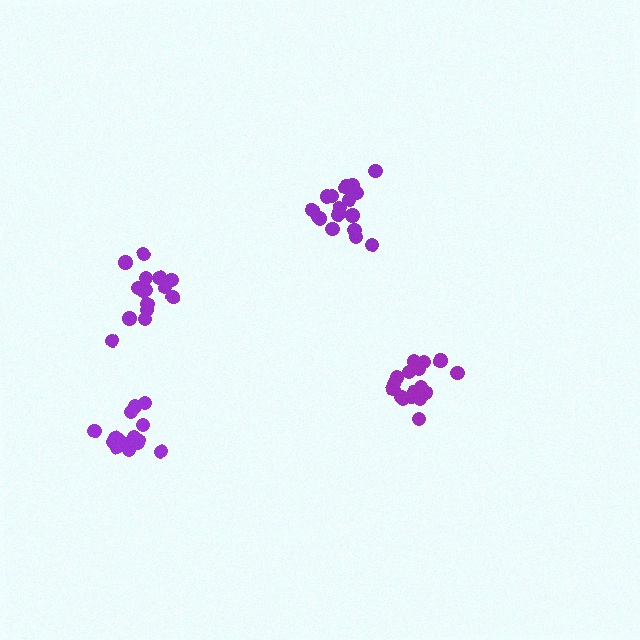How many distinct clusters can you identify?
There are 4 distinct clusters.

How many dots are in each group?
Group 1: 18 dots, Group 2: 16 dots, Group 3: 15 dots, Group 4: 19 dots (68 total).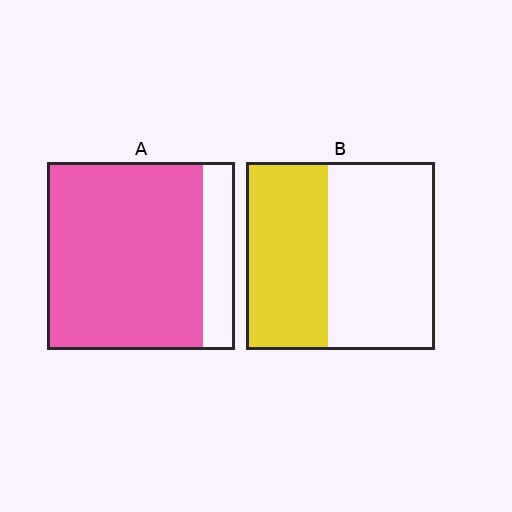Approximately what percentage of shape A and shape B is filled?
A is approximately 85% and B is approximately 45%.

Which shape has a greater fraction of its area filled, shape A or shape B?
Shape A.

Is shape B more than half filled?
No.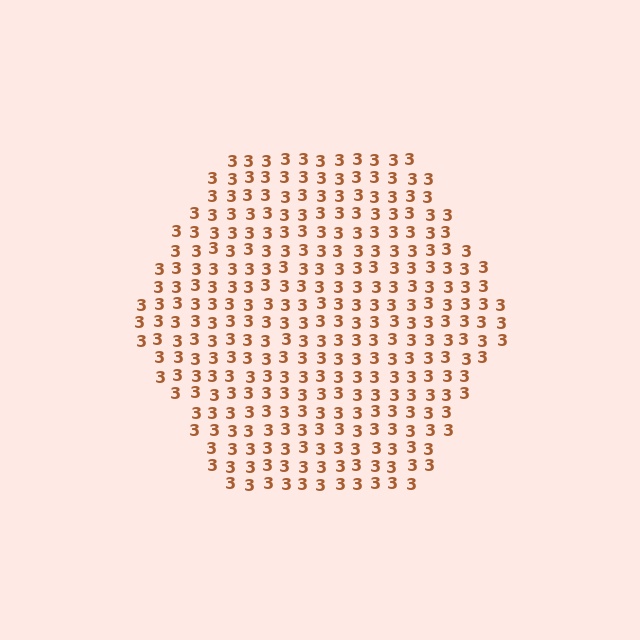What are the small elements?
The small elements are digit 3's.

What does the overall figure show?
The overall figure shows a hexagon.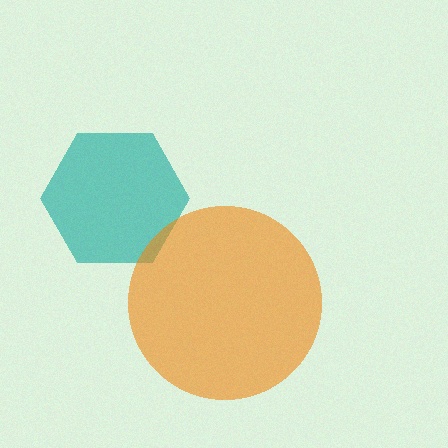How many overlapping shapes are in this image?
There are 2 overlapping shapes in the image.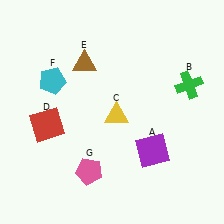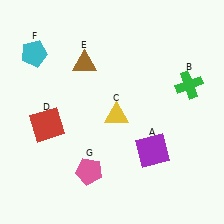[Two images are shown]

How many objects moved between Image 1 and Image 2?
1 object moved between the two images.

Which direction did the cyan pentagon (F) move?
The cyan pentagon (F) moved up.